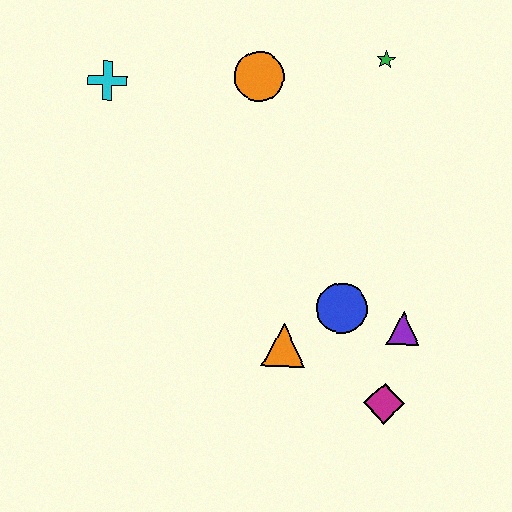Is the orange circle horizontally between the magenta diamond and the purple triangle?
No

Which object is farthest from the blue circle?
The cyan cross is farthest from the blue circle.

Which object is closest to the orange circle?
The green star is closest to the orange circle.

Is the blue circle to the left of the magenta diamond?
Yes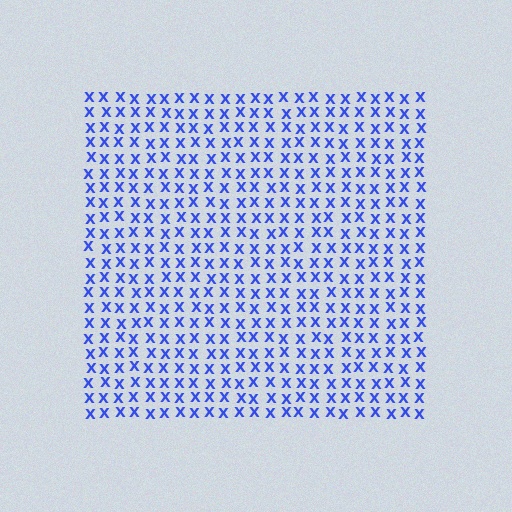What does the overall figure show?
The overall figure shows a square.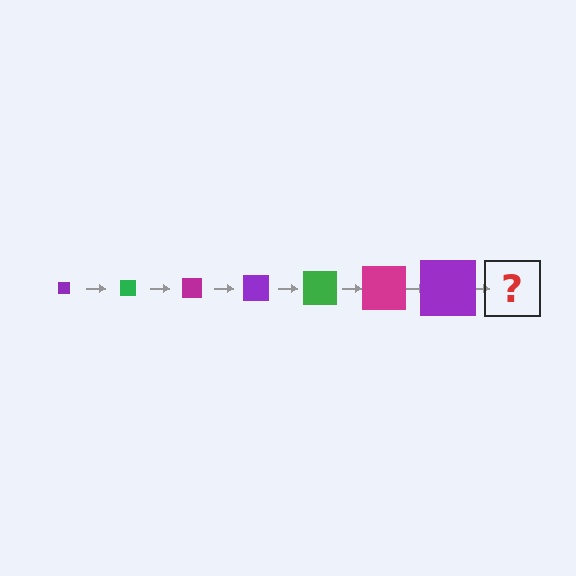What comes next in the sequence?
The next element should be a green square, larger than the previous one.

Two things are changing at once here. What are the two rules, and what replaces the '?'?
The two rules are that the square grows larger each step and the color cycles through purple, green, and magenta. The '?' should be a green square, larger than the previous one.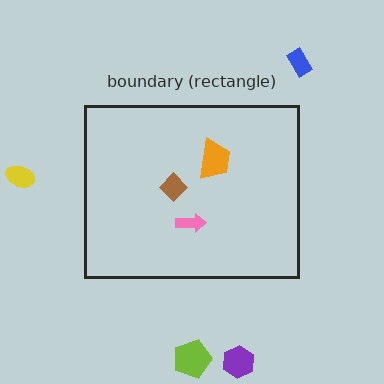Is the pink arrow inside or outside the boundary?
Inside.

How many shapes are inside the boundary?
3 inside, 4 outside.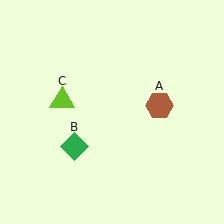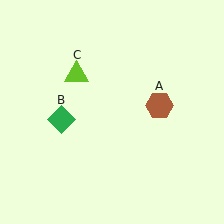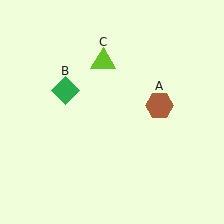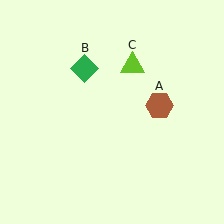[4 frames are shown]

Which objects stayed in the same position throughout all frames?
Brown hexagon (object A) remained stationary.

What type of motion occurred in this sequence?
The green diamond (object B), lime triangle (object C) rotated clockwise around the center of the scene.